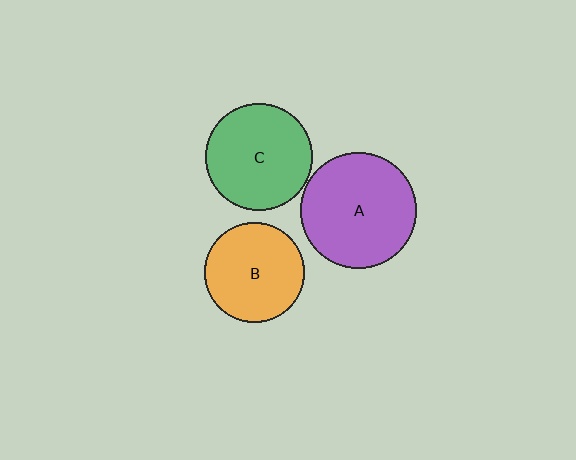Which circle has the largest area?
Circle A (purple).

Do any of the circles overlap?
No, none of the circles overlap.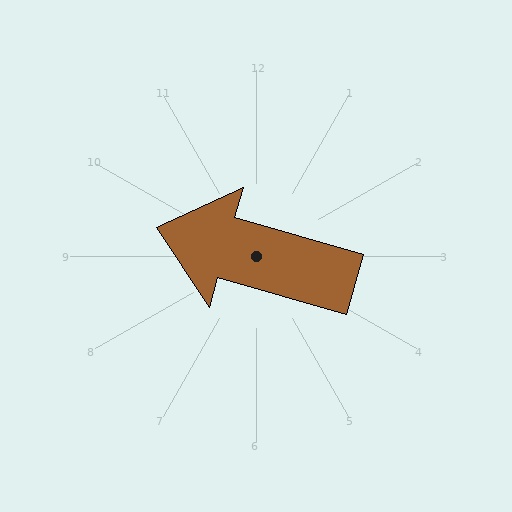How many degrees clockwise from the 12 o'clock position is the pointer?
Approximately 286 degrees.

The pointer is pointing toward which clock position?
Roughly 10 o'clock.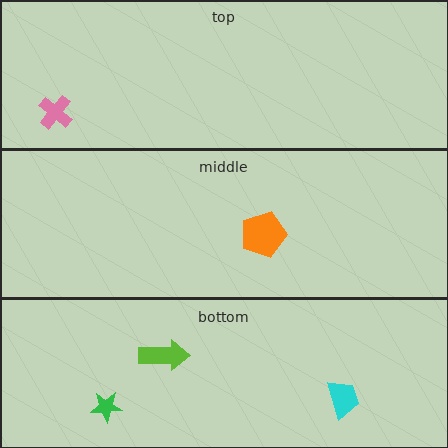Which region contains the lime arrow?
The bottom region.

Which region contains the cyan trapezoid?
The bottom region.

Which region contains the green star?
The bottom region.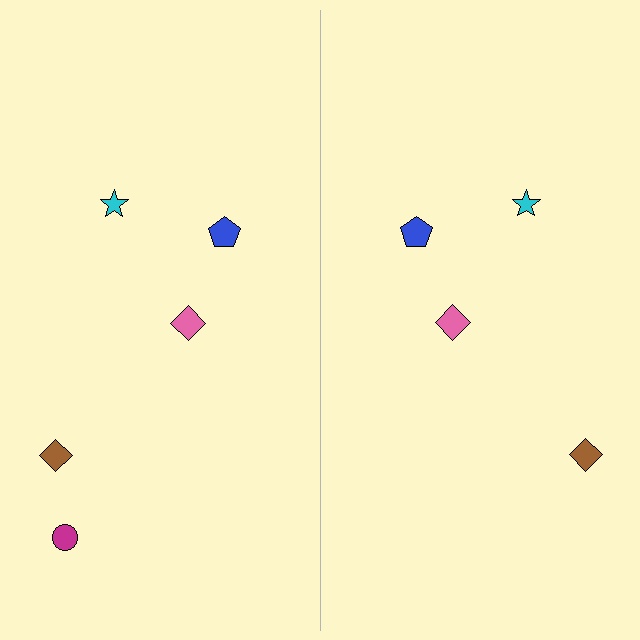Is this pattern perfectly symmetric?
No, the pattern is not perfectly symmetric. A magenta circle is missing from the right side.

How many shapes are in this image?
There are 9 shapes in this image.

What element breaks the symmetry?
A magenta circle is missing from the right side.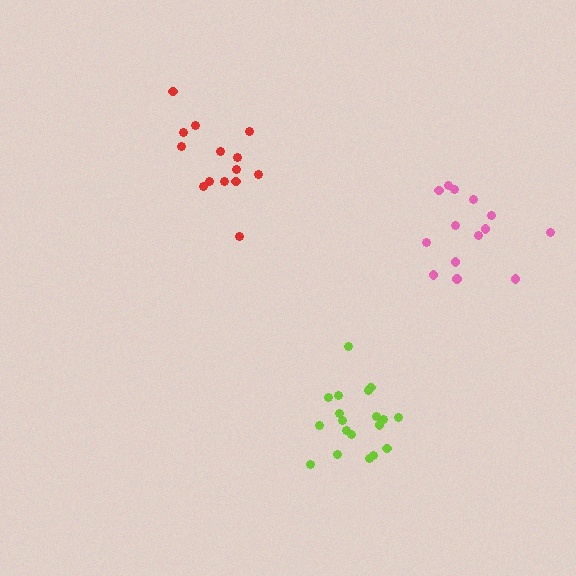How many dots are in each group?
Group 1: 14 dots, Group 2: 19 dots, Group 3: 14 dots (47 total).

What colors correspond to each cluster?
The clusters are colored: red, lime, pink.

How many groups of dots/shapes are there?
There are 3 groups.